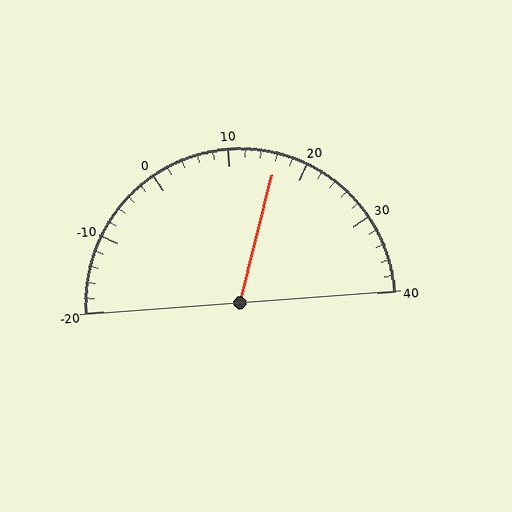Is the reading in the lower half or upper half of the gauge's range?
The reading is in the upper half of the range (-20 to 40).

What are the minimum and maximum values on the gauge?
The gauge ranges from -20 to 40.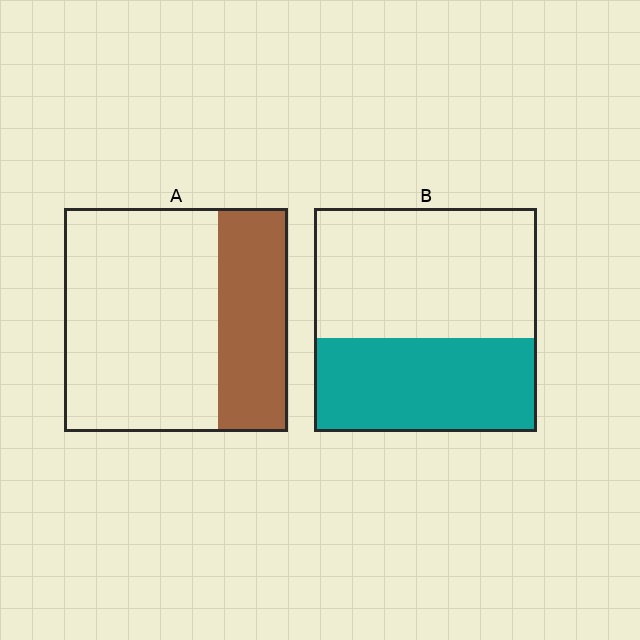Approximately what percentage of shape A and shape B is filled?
A is approximately 30% and B is approximately 40%.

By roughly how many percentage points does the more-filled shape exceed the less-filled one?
By roughly 10 percentage points (B over A).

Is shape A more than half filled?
No.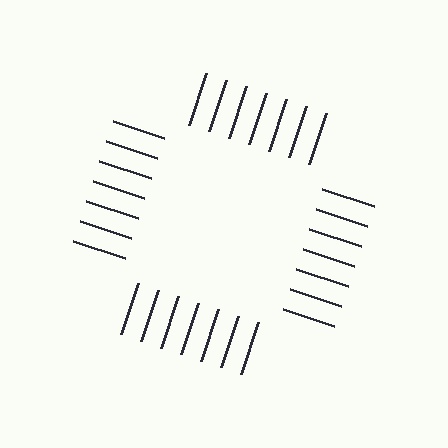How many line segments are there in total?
28 — 7 along each of the 4 edges.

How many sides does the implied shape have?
4 sides — the line-ends trace a square.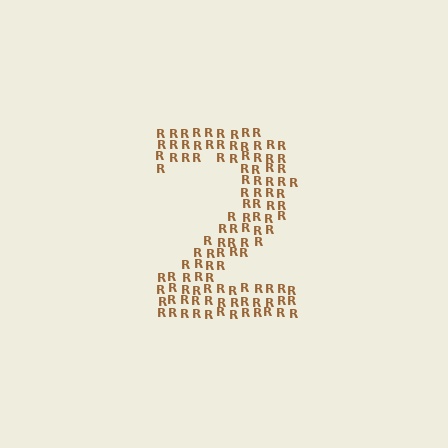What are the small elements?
The small elements are letter R's.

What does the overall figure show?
The overall figure shows the digit 2.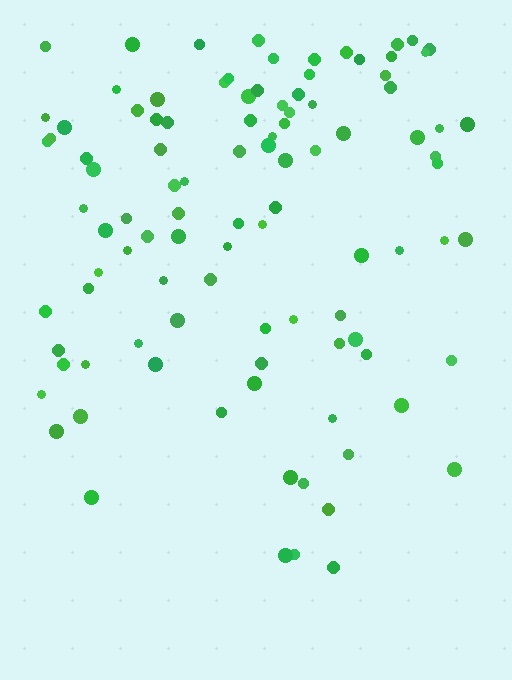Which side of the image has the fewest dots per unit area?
The bottom.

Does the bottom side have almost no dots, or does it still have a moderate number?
Still a moderate number, just noticeably fewer than the top.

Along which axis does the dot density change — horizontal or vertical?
Vertical.